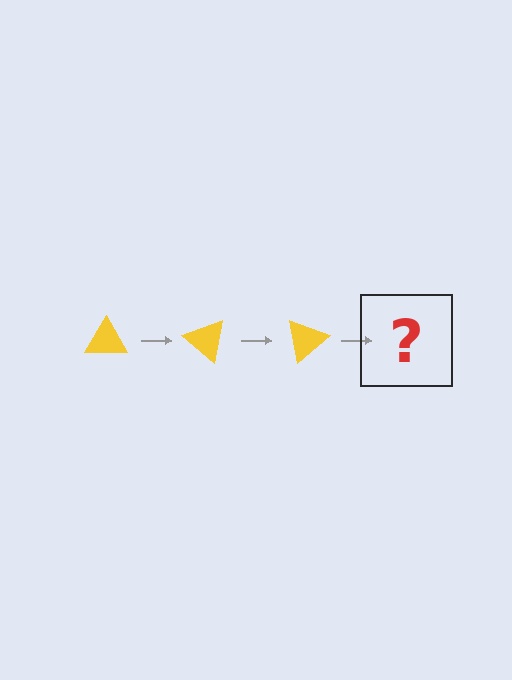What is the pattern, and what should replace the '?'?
The pattern is that the triangle rotates 40 degrees each step. The '?' should be a yellow triangle rotated 120 degrees.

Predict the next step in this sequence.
The next step is a yellow triangle rotated 120 degrees.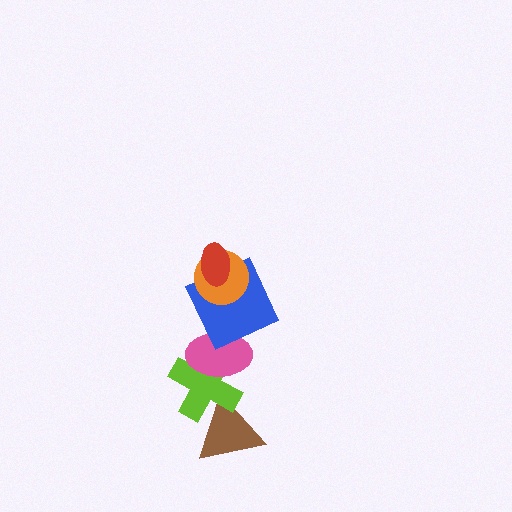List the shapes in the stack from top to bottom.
From top to bottom: the red ellipse, the orange circle, the blue square, the pink ellipse, the lime cross, the brown triangle.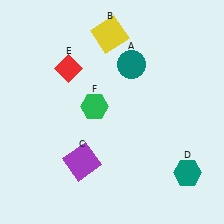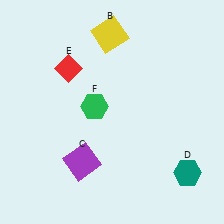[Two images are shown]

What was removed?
The teal circle (A) was removed in Image 2.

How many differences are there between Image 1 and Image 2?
There is 1 difference between the two images.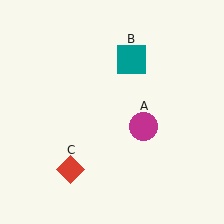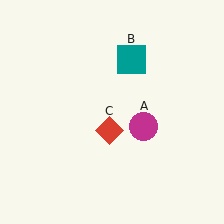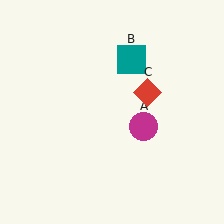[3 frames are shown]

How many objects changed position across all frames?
1 object changed position: red diamond (object C).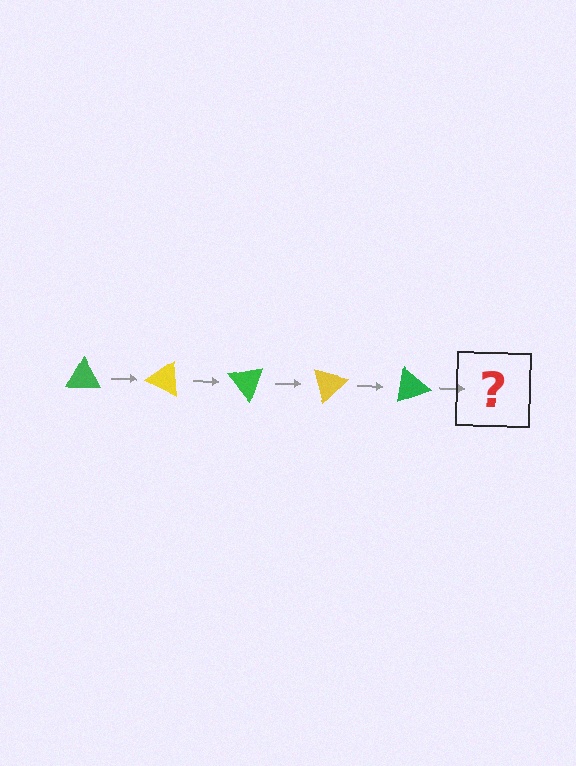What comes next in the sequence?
The next element should be a yellow triangle, rotated 125 degrees from the start.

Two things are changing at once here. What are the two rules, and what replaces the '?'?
The two rules are that it rotates 25 degrees each step and the color cycles through green and yellow. The '?' should be a yellow triangle, rotated 125 degrees from the start.